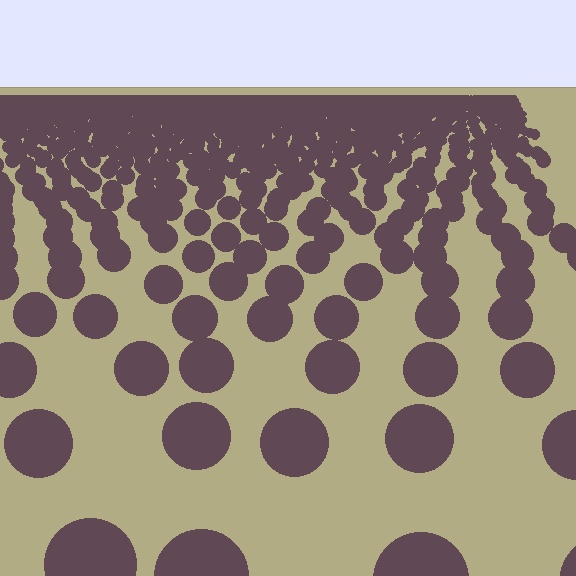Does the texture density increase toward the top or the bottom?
Density increases toward the top.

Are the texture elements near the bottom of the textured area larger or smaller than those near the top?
Larger. Near the bottom, elements are closer to the viewer and appear at a bigger on-screen size.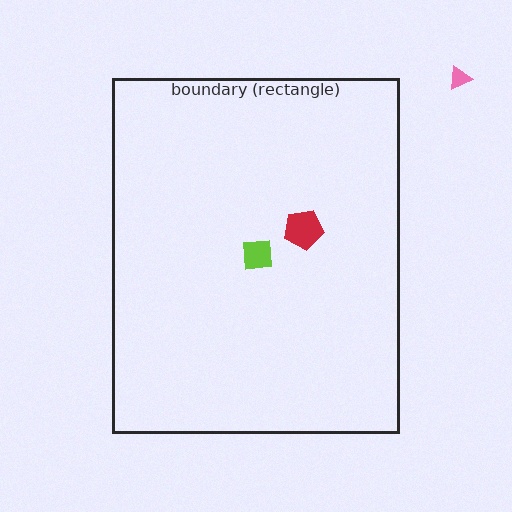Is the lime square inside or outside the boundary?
Inside.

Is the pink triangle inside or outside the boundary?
Outside.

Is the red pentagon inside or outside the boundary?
Inside.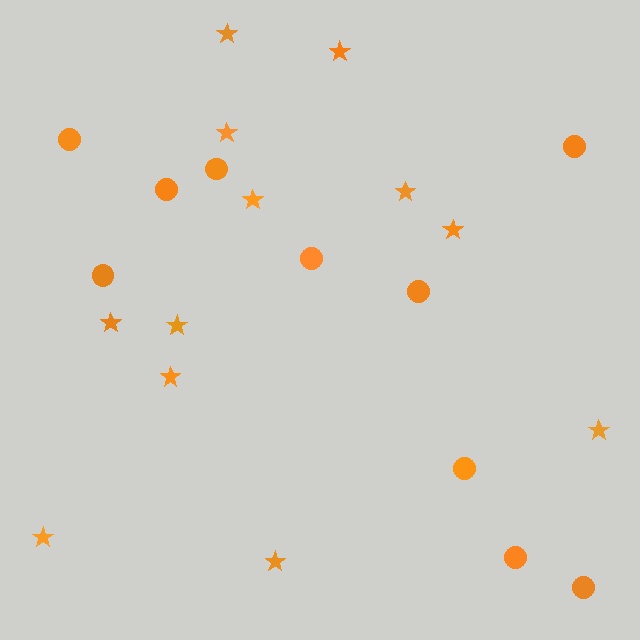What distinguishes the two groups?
There are 2 groups: one group of stars (12) and one group of circles (10).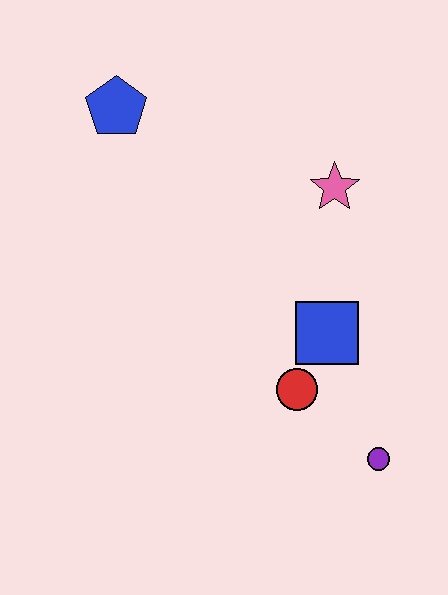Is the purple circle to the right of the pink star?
Yes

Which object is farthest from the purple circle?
The blue pentagon is farthest from the purple circle.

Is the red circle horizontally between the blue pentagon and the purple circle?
Yes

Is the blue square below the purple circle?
No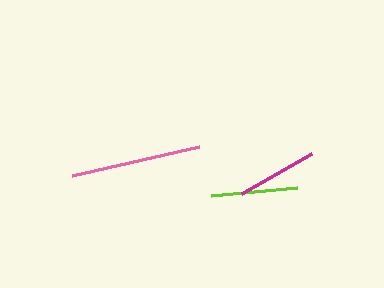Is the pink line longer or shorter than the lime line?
The pink line is longer than the lime line.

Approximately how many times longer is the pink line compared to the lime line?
The pink line is approximately 1.5 times the length of the lime line.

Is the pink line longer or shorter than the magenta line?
The pink line is longer than the magenta line.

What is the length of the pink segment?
The pink segment is approximately 130 pixels long.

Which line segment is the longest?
The pink line is the longest at approximately 130 pixels.